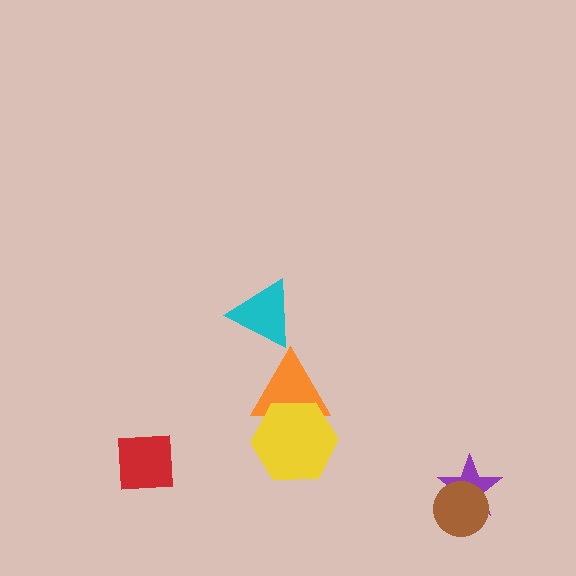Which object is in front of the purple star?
The brown circle is in front of the purple star.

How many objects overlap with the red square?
0 objects overlap with the red square.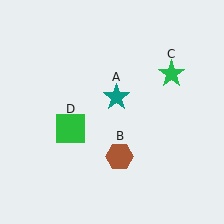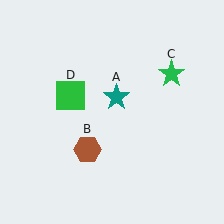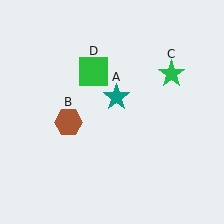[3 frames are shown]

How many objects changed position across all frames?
2 objects changed position: brown hexagon (object B), green square (object D).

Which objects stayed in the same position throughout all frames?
Teal star (object A) and green star (object C) remained stationary.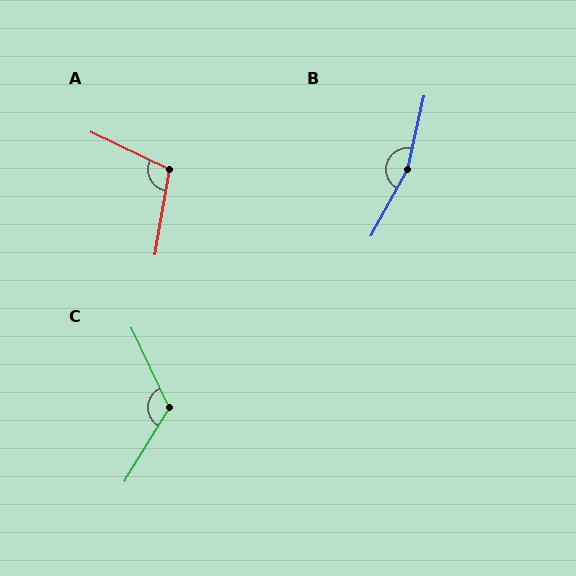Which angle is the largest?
B, at approximately 164 degrees.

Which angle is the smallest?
A, at approximately 106 degrees.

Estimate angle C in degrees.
Approximately 123 degrees.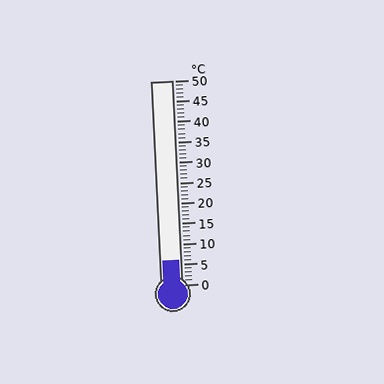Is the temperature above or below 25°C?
The temperature is below 25°C.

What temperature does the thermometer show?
The thermometer shows approximately 6°C.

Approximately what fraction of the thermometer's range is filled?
The thermometer is filled to approximately 10% of its range.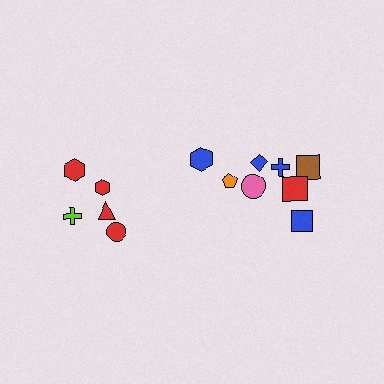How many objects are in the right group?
There are 8 objects.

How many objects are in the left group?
There are 5 objects.